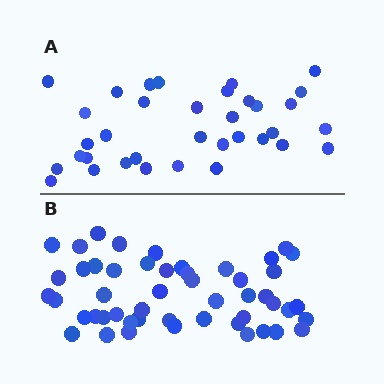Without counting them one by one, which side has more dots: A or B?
Region B (the bottom region) has more dots.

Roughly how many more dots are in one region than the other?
Region B has approximately 15 more dots than region A.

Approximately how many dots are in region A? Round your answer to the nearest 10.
About 40 dots. (The exact count is 35, which rounds to 40.)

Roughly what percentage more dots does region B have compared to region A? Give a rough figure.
About 45% more.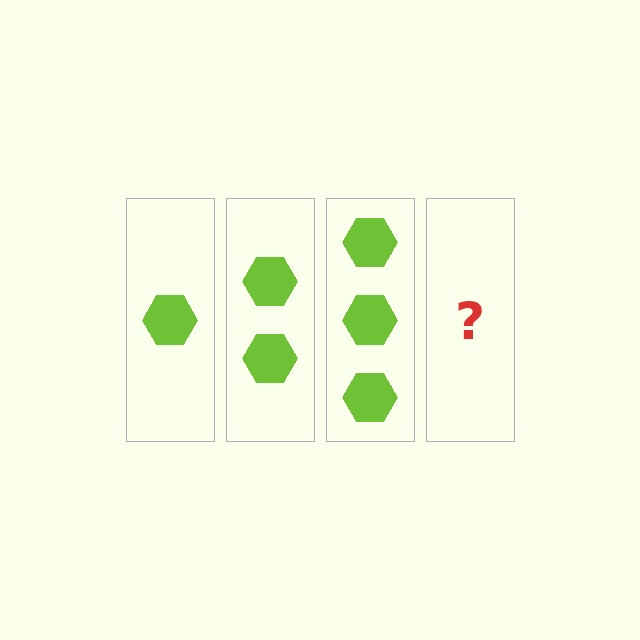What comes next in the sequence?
The next element should be 4 hexagons.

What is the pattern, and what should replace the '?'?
The pattern is that each step adds one more hexagon. The '?' should be 4 hexagons.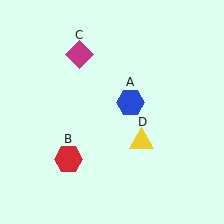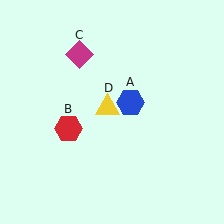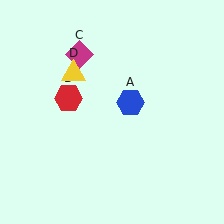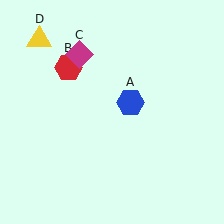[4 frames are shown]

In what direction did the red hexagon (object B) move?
The red hexagon (object B) moved up.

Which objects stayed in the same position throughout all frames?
Blue hexagon (object A) and magenta diamond (object C) remained stationary.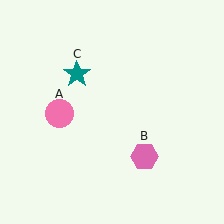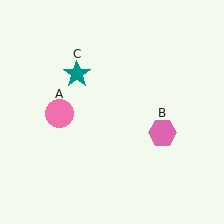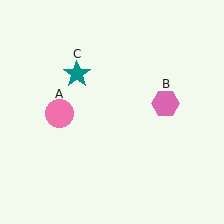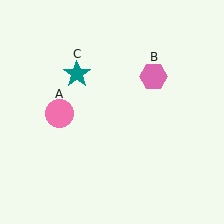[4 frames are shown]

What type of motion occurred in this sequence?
The pink hexagon (object B) rotated counterclockwise around the center of the scene.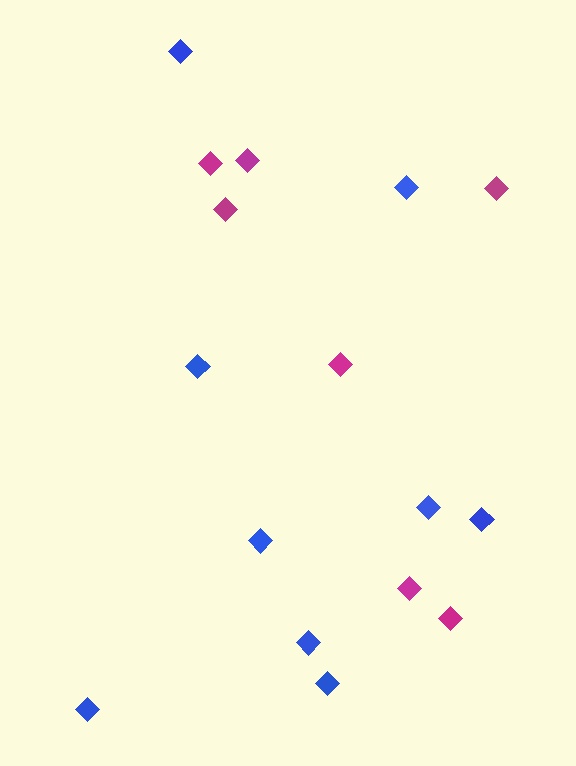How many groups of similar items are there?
There are 2 groups: one group of magenta diamonds (7) and one group of blue diamonds (9).